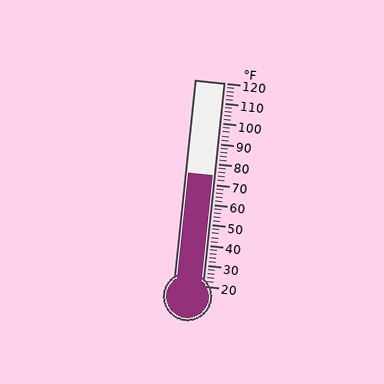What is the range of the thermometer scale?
The thermometer scale ranges from 20°F to 120°F.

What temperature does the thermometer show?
The thermometer shows approximately 74°F.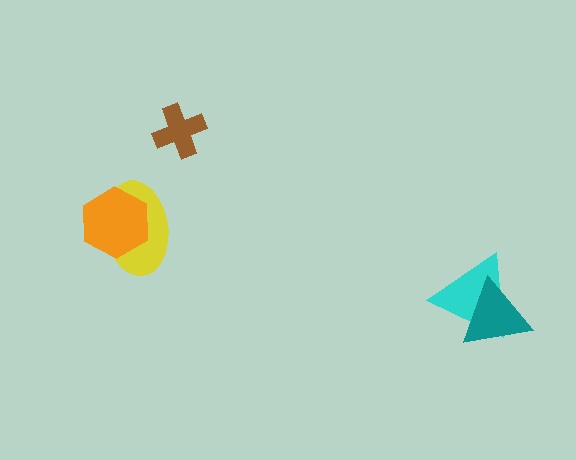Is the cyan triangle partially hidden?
Yes, it is partially covered by another shape.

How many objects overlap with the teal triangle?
1 object overlaps with the teal triangle.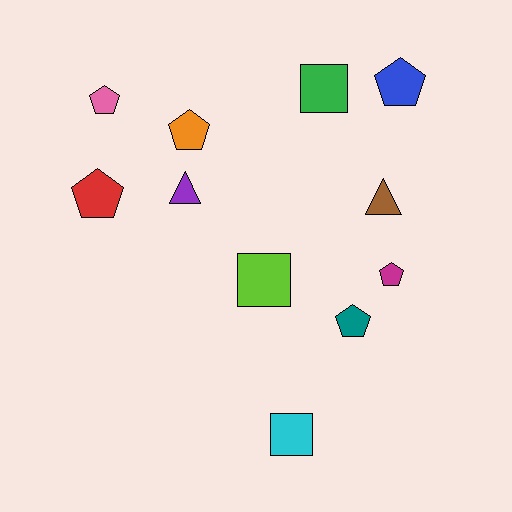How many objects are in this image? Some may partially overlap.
There are 11 objects.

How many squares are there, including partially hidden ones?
There are 3 squares.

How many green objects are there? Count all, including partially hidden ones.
There is 1 green object.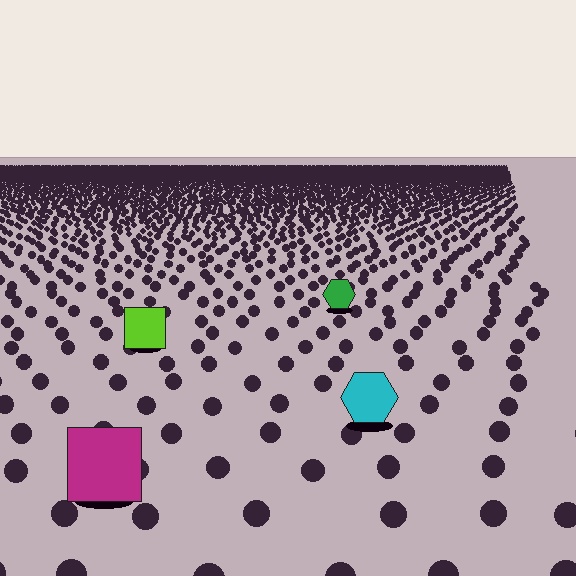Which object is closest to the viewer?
The magenta square is closest. The texture marks near it are larger and more spread out.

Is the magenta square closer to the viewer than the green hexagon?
Yes. The magenta square is closer — you can tell from the texture gradient: the ground texture is coarser near it.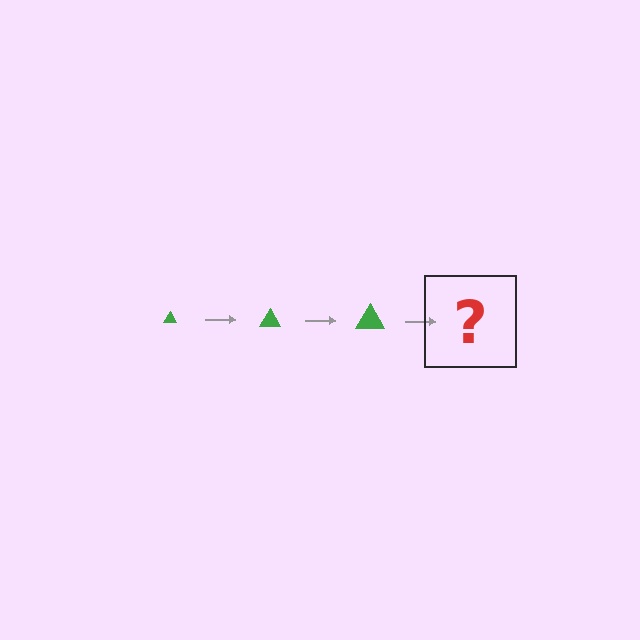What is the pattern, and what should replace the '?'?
The pattern is that the triangle gets progressively larger each step. The '?' should be a green triangle, larger than the previous one.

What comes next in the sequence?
The next element should be a green triangle, larger than the previous one.